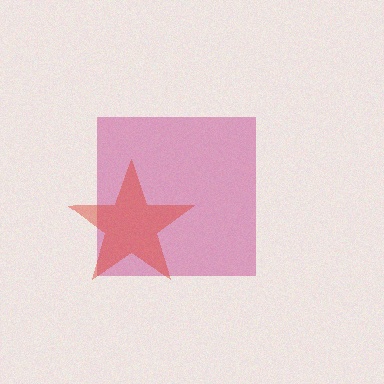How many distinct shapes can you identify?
There are 2 distinct shapes: a magenta square, a red star.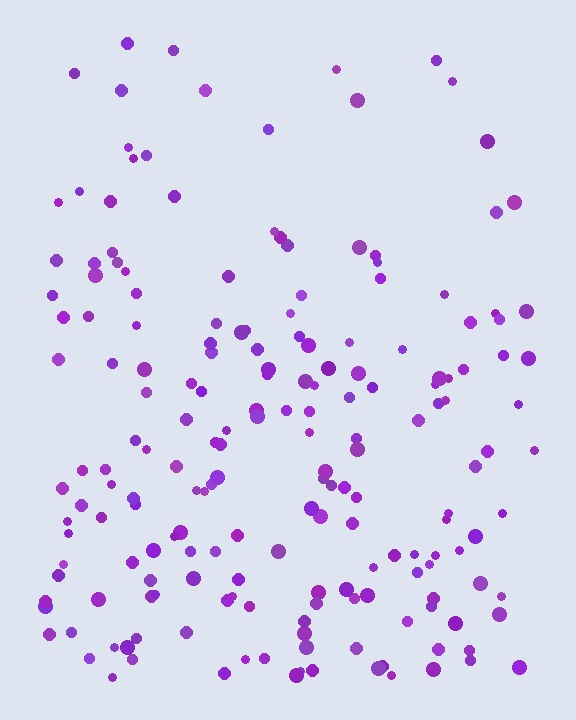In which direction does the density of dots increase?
From top to bottom, with the bottom side densest.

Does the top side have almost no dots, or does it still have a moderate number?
Still a moderate number, just noticeably fewer than the bottom.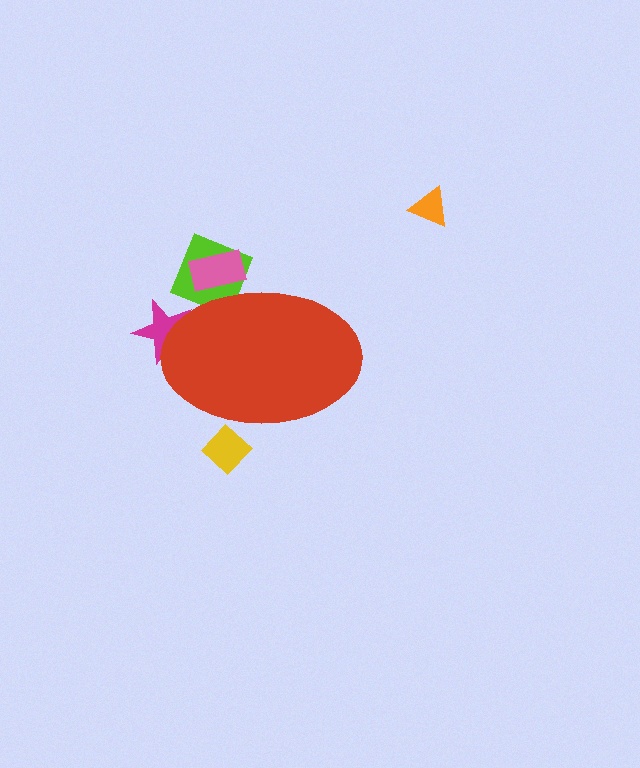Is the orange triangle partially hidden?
No, the orange triangle is fully visible.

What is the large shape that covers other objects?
A red ellipse.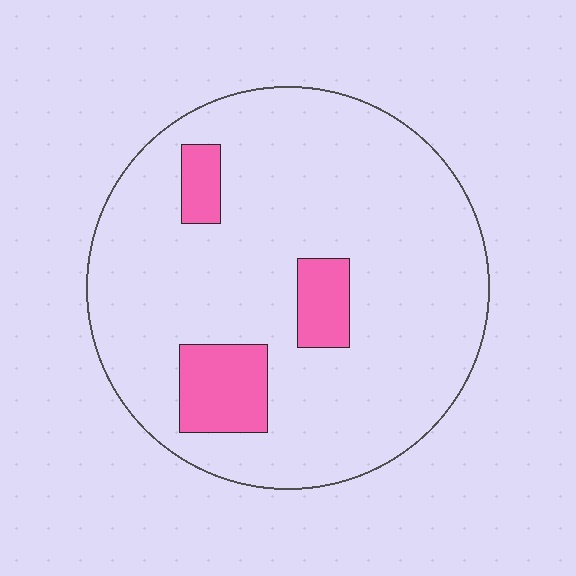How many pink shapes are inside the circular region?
3.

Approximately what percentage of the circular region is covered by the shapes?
Approximately 10%.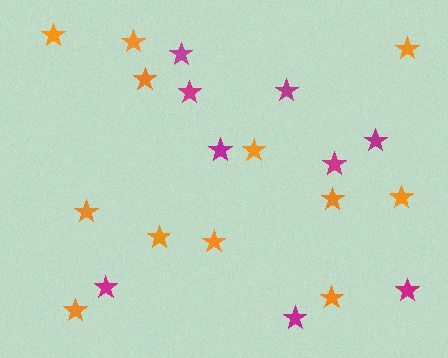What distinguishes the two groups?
There are 2 groups: one group of orange stars (12) and one group of magenta stars (9).